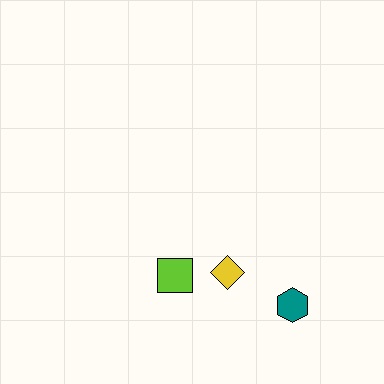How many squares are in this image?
There is 1 square.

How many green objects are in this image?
There are no green objects.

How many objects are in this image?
There are 3 objects.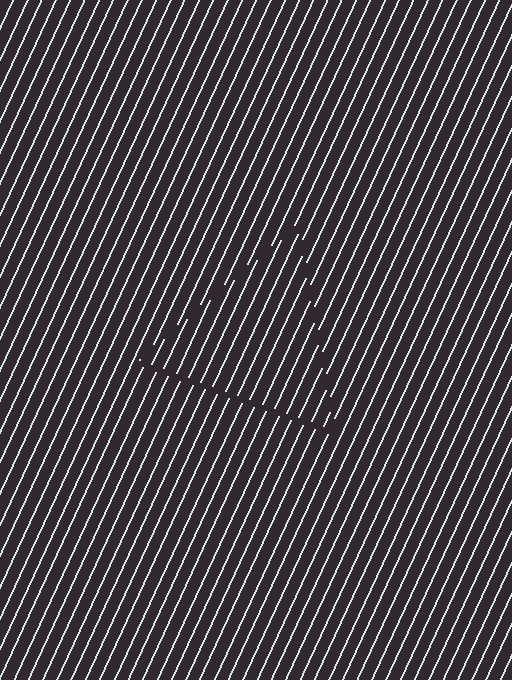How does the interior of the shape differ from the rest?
The interior of the shape contains the same grating, shifted by half a period — the contour is defined by the phase discontinuity where line-ends from the inner and outer gratings abut.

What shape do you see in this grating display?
An illusory triangle. The interior of the shape contains the same grating, shifted by half a period — the contour is defined by the phase discontinuity where line-ends from the inner and outer gratings abut.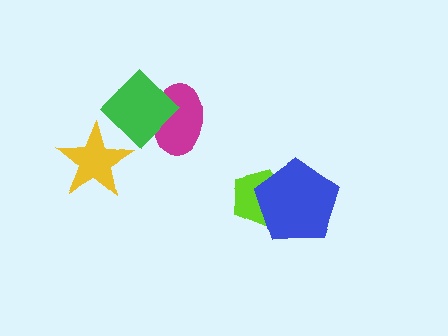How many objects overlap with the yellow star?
1 object overlaps with the yellow star.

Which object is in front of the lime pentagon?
The blue pentagon is in front of the lime pentagon.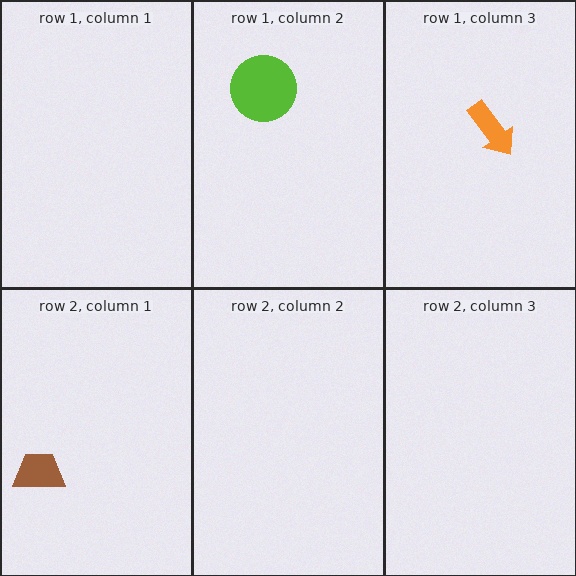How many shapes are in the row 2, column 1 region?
1.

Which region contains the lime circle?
The row 1, column 2 region.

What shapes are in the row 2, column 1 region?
The brown trapezoid.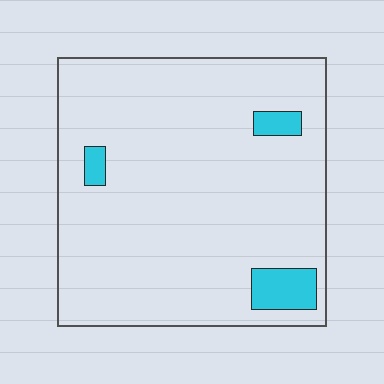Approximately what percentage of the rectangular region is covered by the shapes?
Approximately 5%.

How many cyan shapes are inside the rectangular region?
3.